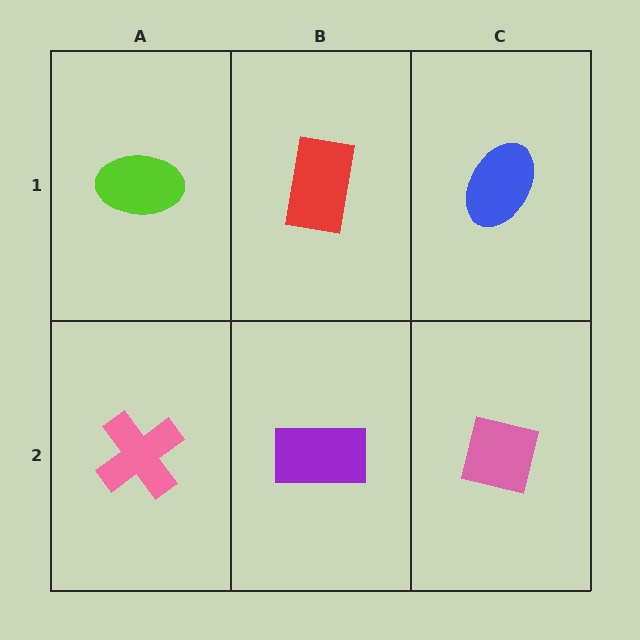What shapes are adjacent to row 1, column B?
A purple rectangle (row 2, column B), a lime ellipse (row 1, column A), a blue ellipse (row 1, column C).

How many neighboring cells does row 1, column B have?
3.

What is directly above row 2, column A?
A lime ellipse.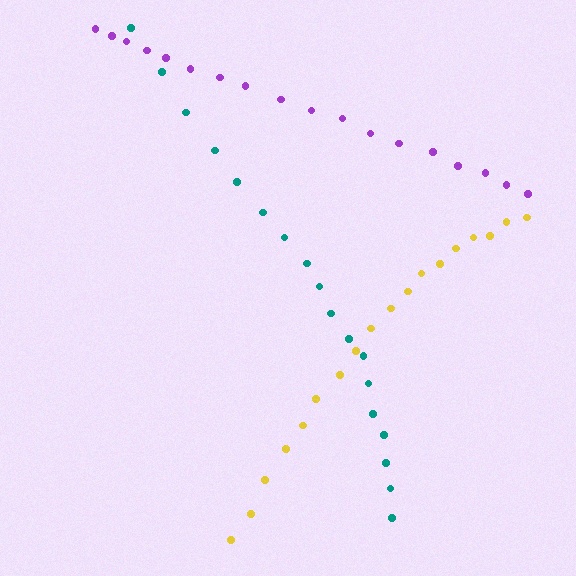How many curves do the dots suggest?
There are 3 distinct paths.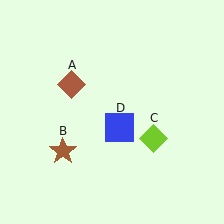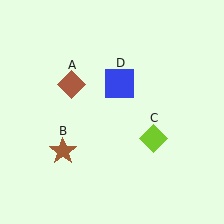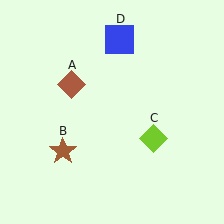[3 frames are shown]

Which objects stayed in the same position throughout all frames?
Brown diamond (object A) and brown star (object B) and lime diamond (object C) remained stationary.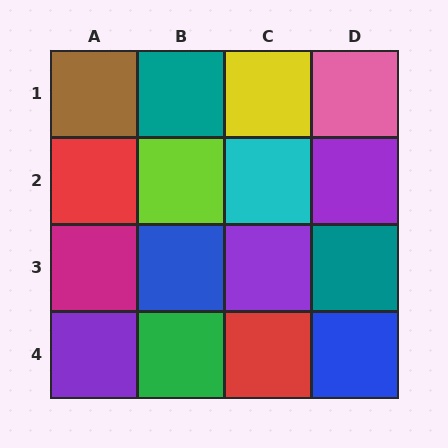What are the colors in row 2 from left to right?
Red, lime, cyan, purple.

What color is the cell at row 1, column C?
Yellow.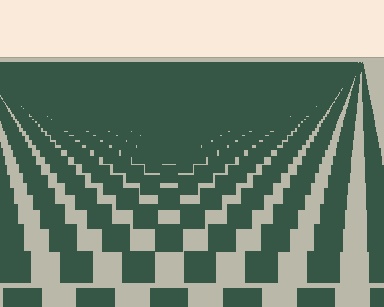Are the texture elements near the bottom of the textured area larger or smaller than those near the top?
Larger. Near the bottom, elements are closer to the viewer and appear at a bigger on-screen size.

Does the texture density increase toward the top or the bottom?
Density increases toward the top.